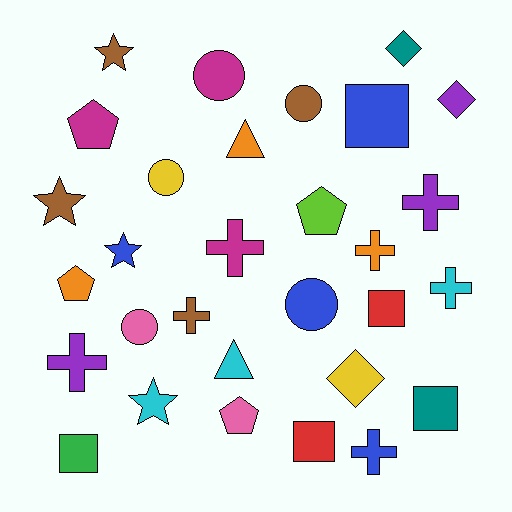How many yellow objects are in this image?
There are 2 yellow objects.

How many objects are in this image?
There are 30 objects.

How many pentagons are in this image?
There are 4 pentagons.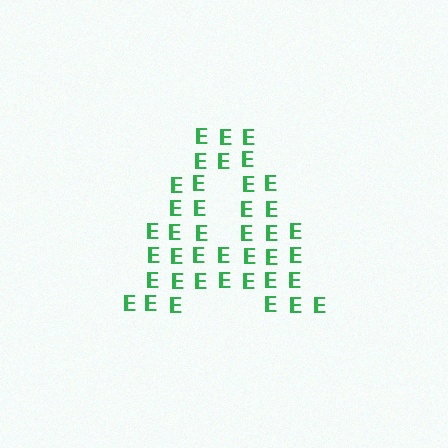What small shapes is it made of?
It is made of small letter E's.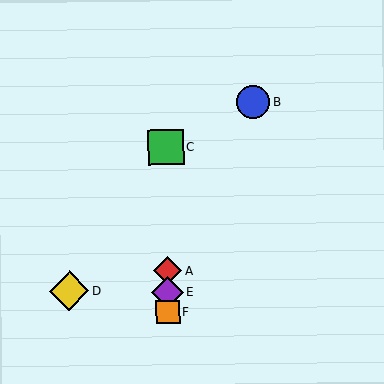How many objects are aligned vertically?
4 objects (A, C, E, F) are aligned vertically.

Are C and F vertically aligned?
Yes, both are at x≈166.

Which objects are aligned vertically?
Objects A, C, E, F are aligned vertically.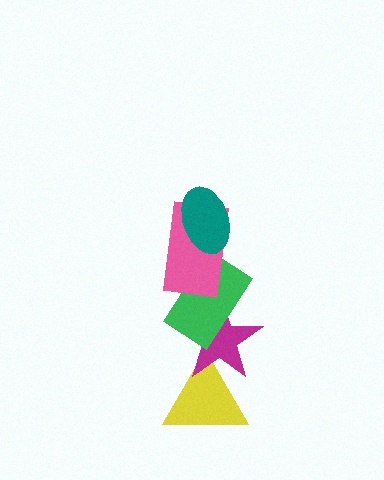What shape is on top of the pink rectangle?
The teal ellipse is on top of the pink rectangle.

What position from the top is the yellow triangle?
The yellow triangle is 5th from the top.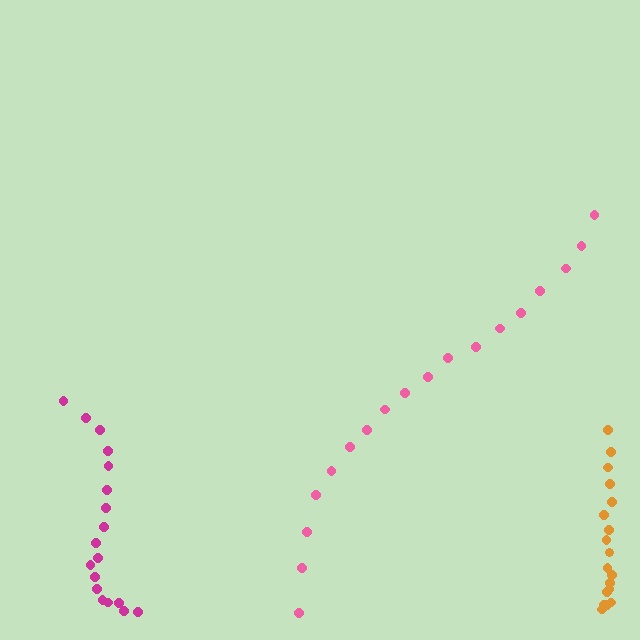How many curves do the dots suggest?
There are 3 distinct paths.